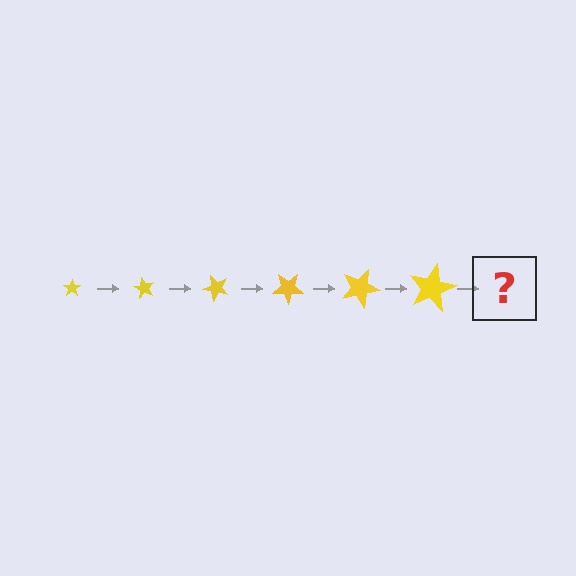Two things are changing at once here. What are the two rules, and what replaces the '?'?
The two rules are that the star grows larger each step and it rotates 60 degrees each step. The '?' should be a star, larger than the previous one and rotated 360 degrees from the start.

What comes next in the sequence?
The next element should be a star, larger than the previous one and rotated 360 degrees from the start.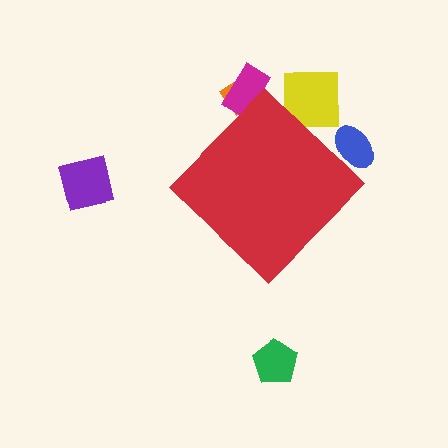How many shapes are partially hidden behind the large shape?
4 shapes are partially hidden.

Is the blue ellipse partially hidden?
Yes, the blue ellipse is partially hidden behind the red diamond.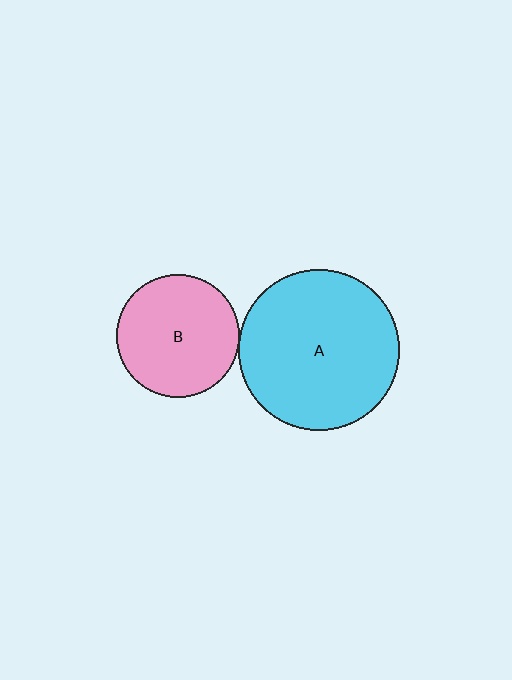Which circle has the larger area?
Circle A (cyan).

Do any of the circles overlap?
No, none of the circles overlap.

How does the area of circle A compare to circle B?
Approximately 1.7 times.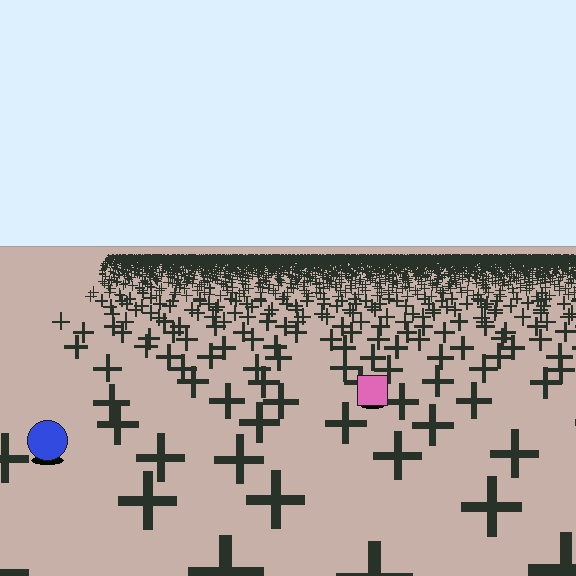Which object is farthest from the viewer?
The pink square is farthest from the viewer. It appears smaller and the ground texture around it is denser.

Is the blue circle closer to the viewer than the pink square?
Yes. The blue circle is closer — you can tell from the texture gradient: the ground texture is coarser near it.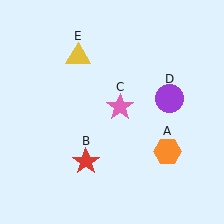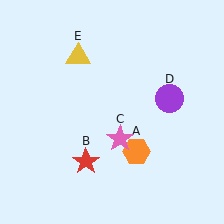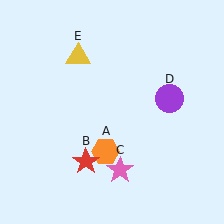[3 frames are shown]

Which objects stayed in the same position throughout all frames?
Red star (object B) and purple circle (object D) and yellow triangle (object E) remained stationary.